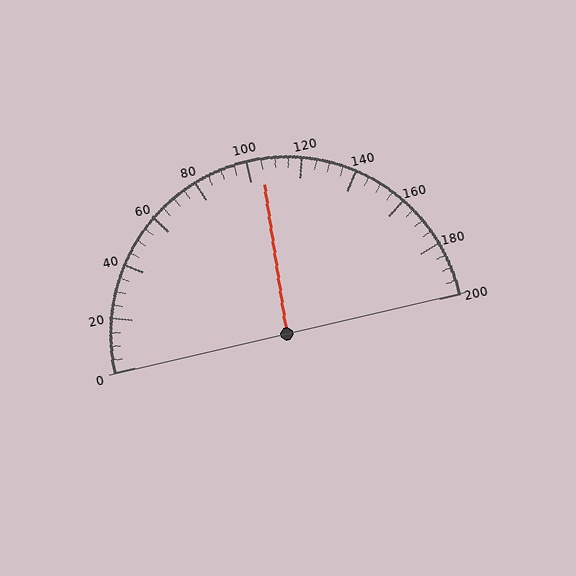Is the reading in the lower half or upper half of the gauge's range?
The reading is in the upper half of the range (0 to 200).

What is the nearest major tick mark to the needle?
The nearest major tick mark is 100.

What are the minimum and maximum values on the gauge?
The gauge ranges from 0 to 200.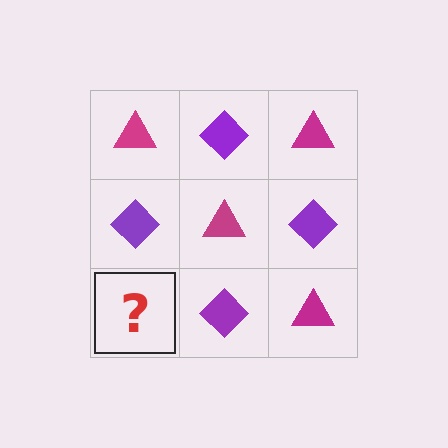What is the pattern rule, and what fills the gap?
The rule is that it alternates magenta triangle and purple diamond in a checkerboard pattern. The gap should be filled with a magenta triangle.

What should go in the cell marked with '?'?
The missing cell should contain a magenta triangle.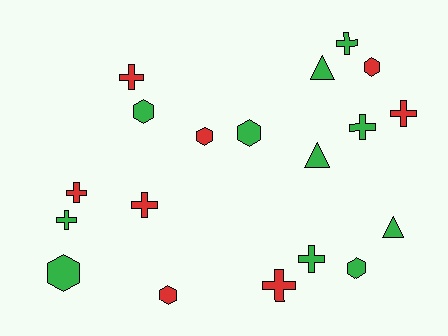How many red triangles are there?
There are no red triangles.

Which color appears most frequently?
Green, with 11 objects.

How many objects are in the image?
There are 19 objects.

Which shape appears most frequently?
Cross, with 9 objects.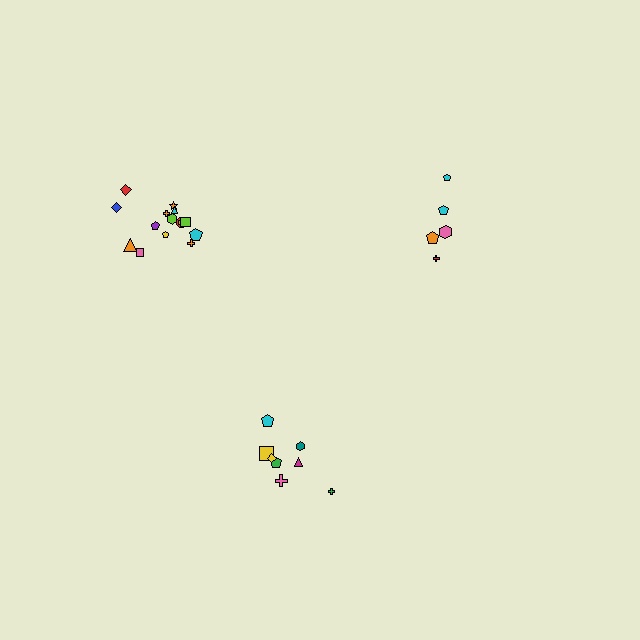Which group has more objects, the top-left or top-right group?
The top-left group.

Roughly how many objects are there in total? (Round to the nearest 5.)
Roughly 30 objects in total.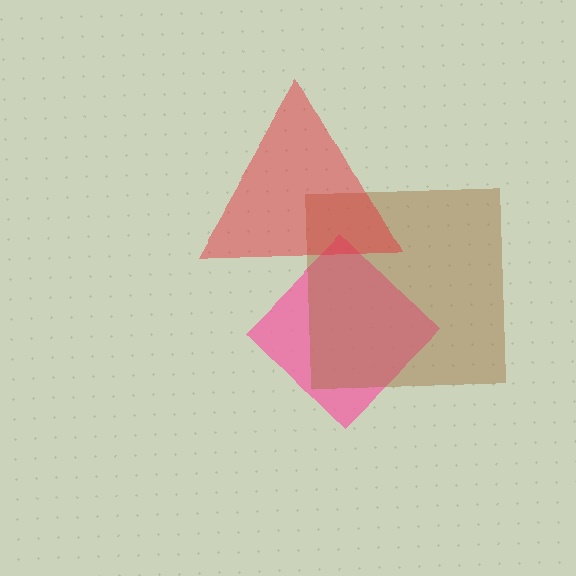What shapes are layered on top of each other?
The layered shapes are: a pink diamond, a brown square, a red triangle.